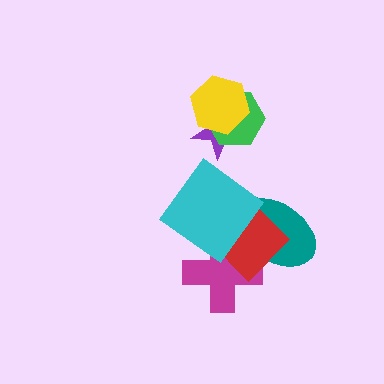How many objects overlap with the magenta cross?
3 objects overlap with the magenta cross.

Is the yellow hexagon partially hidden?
No, no other shape covers it.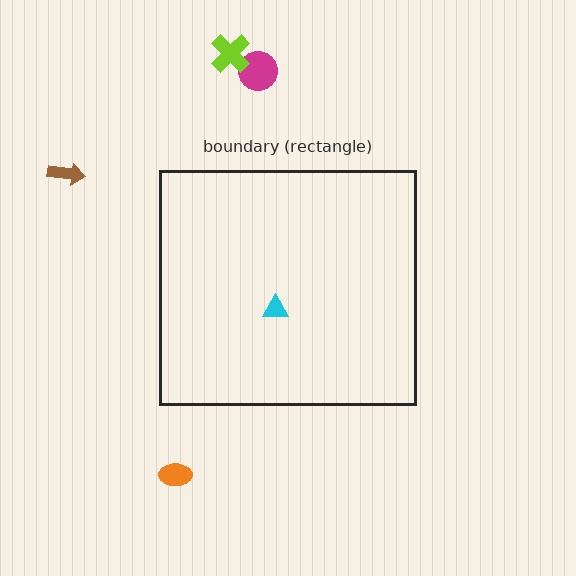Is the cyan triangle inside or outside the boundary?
Inside.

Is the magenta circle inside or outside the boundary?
Outside.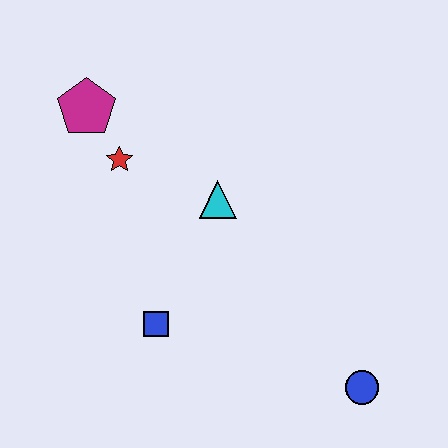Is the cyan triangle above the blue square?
Yes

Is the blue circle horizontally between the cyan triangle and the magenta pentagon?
No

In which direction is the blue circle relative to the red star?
The blue circle is to the right of the red star.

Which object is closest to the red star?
The magenta pentagon is closest to the red star.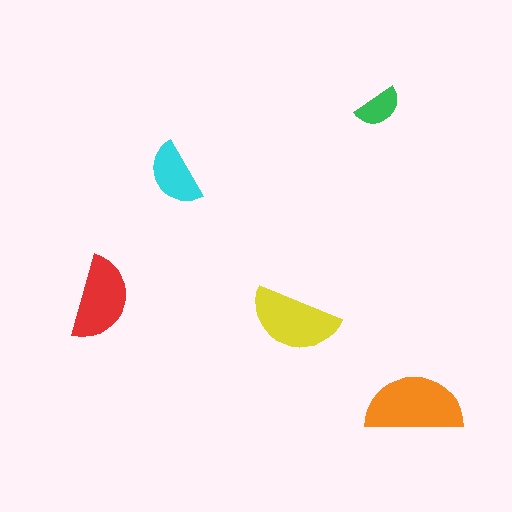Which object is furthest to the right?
The orange semicircle is rightmost.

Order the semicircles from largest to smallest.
the orange one, the yellow one, the red one, the cyan one, the green one.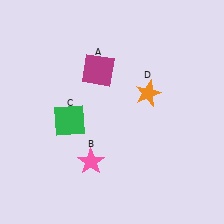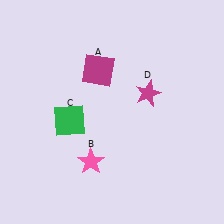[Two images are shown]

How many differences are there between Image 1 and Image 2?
There is 1 difference between the two images.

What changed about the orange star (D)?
In Image 1, D is orange. In Image 2, it changed to magenta.